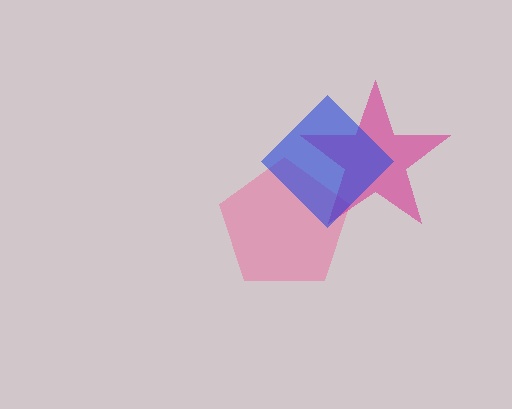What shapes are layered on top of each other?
The layered shapes are: a pink pentagon, a magenta star, a blue diamond.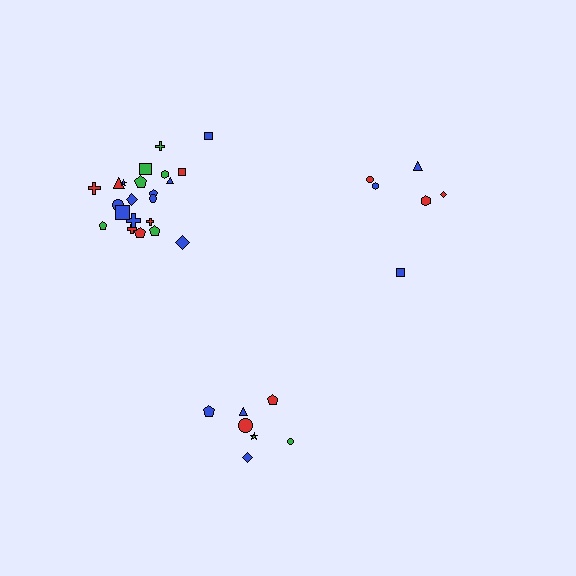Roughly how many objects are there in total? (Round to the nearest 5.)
Roughly 35 objects in total.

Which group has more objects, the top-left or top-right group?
The top-left group.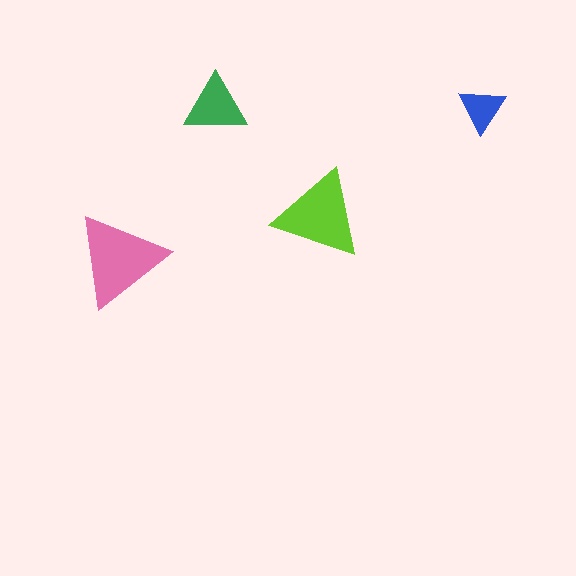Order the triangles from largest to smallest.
the pink one, the lime one, the green one, the blue one.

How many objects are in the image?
There are 4 objects in the image.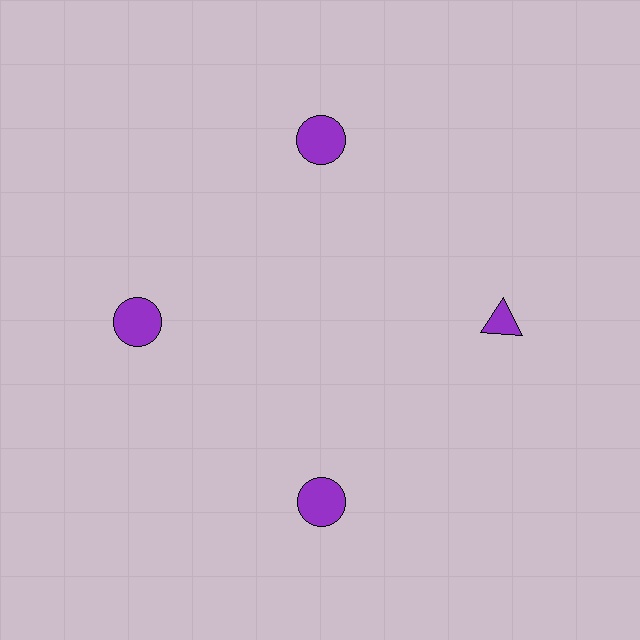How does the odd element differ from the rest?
It has a different shape: triangle instead of circle.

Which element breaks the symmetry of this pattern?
The purple triangle at roughly the 3 o'clock position breaks the symmetry. All other shapes are purple circles.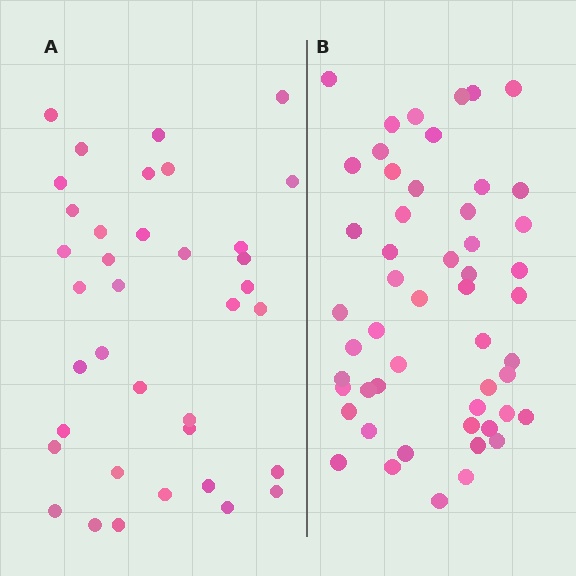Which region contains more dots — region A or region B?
Region B (the right region) has more dots.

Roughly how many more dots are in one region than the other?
Region B has approximately 15 more dots than region A.